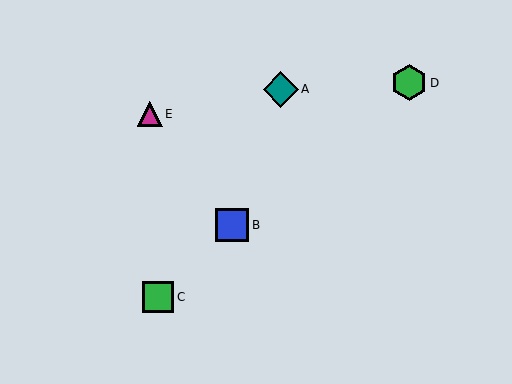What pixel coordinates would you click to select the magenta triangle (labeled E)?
Click at (150, 114) to select the magenta triangle E.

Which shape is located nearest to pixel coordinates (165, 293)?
The green square (labeled C) at (158, 297) is nearest to that location.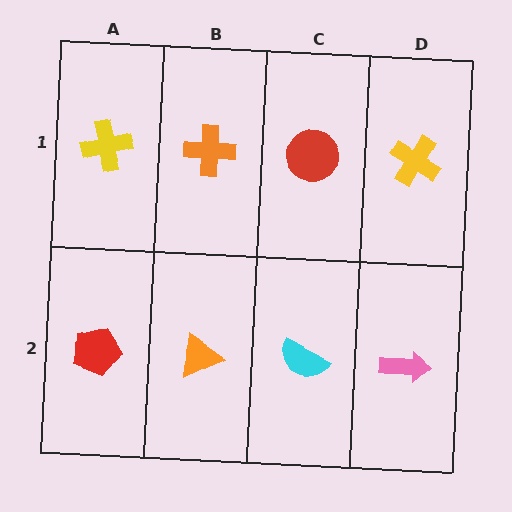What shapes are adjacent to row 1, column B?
An orange triangle (row 2, column B), a yellow cross (row 1, column A), a red circle (row 1, column C).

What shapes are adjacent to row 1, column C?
A cyan semicircle (row 2, column C), an orange cross (row 1, column B), a yellow cross (row 1, column D).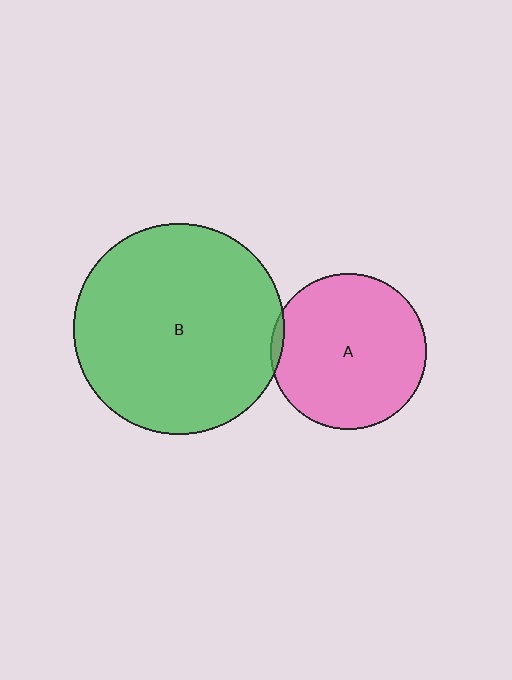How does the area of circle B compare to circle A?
Approximately 1.8 times.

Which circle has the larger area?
Circle B (green).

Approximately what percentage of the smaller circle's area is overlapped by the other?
Approximately 5%.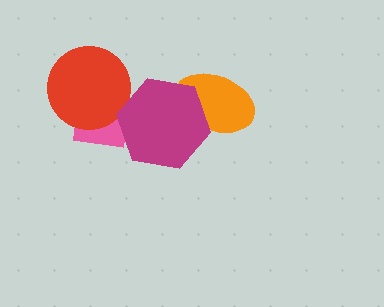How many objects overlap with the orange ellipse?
1 object overlaps with the orange ellipse.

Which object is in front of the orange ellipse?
The magenta hexagon is in front of the orange ellipse.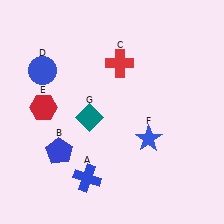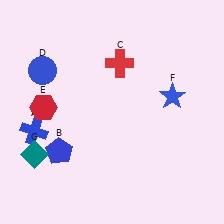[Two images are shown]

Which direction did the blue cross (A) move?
The blue cross (A) moved left.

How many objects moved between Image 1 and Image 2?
3 objects moved between the two images.